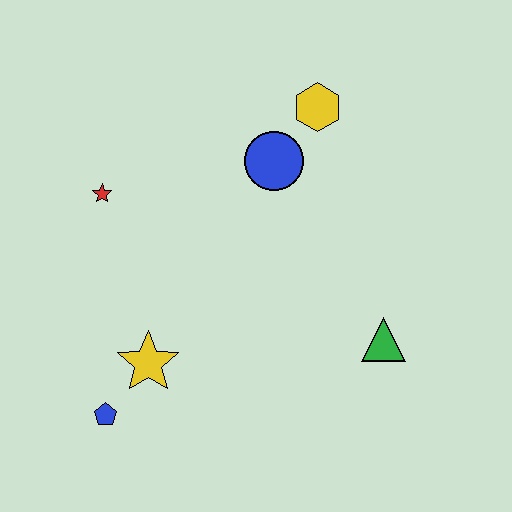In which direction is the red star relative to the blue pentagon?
The red star is above the blue pentagon.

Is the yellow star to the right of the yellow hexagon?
No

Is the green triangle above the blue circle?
No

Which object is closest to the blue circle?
The yellow hexagon is closest to the blue circle.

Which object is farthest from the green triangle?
The red star is farthest from the green triangle.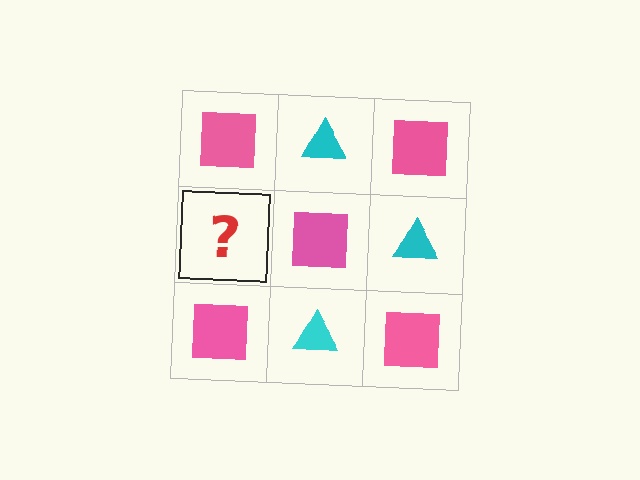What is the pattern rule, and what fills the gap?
The rule is that it alternates pink square and cyan triangle in a checkerboard pattern. The gap should be filled with a cyan triangle.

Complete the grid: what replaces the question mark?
The question mark should be replaced with a cyan triangle.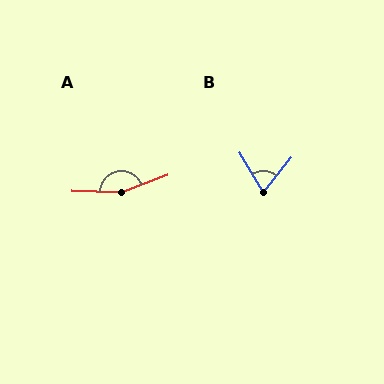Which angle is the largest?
A, at approximately 158 degrees.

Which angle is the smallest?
B, at approximately 69 degrees.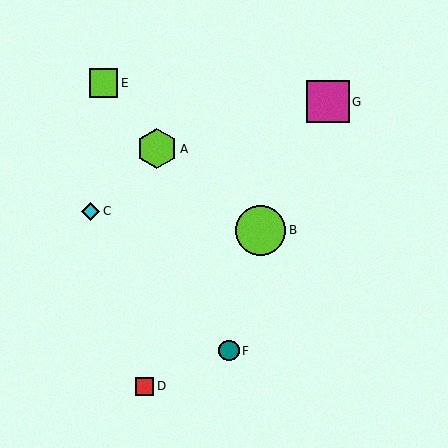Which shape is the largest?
The lime circle (labeled B) is the largest.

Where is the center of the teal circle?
The center of the teal circle is at (229, 351).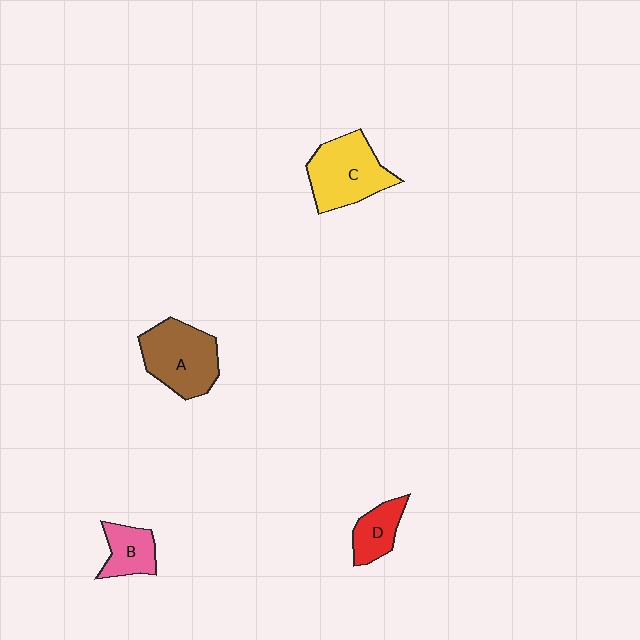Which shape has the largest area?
Shape C (yellow).